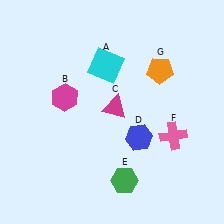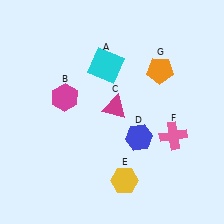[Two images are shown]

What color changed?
The hexagon (E) changed from green in Image 1 to yellow in Image 2.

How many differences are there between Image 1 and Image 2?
There is 1 difference between the two images.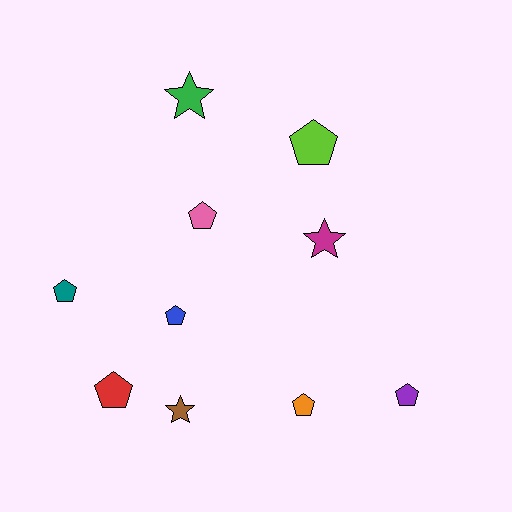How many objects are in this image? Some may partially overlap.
There are 10 objects.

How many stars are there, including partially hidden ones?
There are 3 stars.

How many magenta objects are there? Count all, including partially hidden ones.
There is 1 magenta object.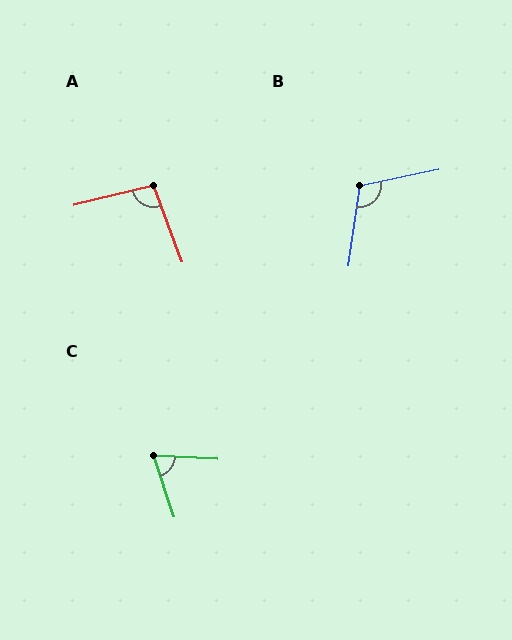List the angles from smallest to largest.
C (69°), A (97°), B (110°).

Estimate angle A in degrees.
Approximately 97 degrees.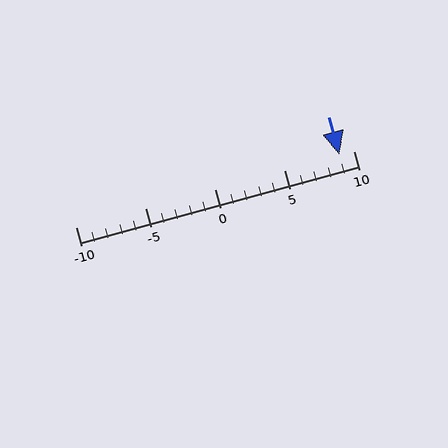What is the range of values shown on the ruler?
The ruler shows values from -10 to 10.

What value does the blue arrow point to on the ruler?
The blue arrow points to approximately 9.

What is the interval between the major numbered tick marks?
The major tick marks are spaced 5 units apart.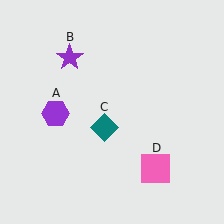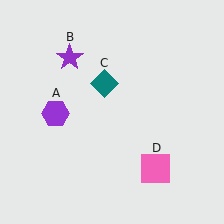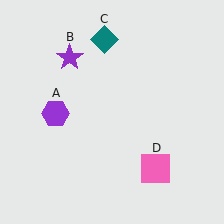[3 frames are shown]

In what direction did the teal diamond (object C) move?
The teal diamond (object C) moved up.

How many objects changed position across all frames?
1 object changed position: teal diamond (object C).